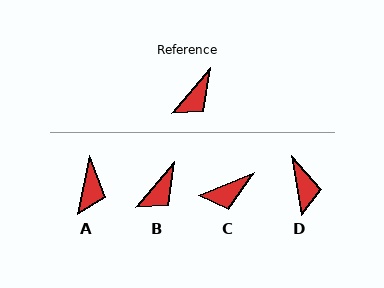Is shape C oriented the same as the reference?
No, it is off by about 27 degrees.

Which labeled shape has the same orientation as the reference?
B.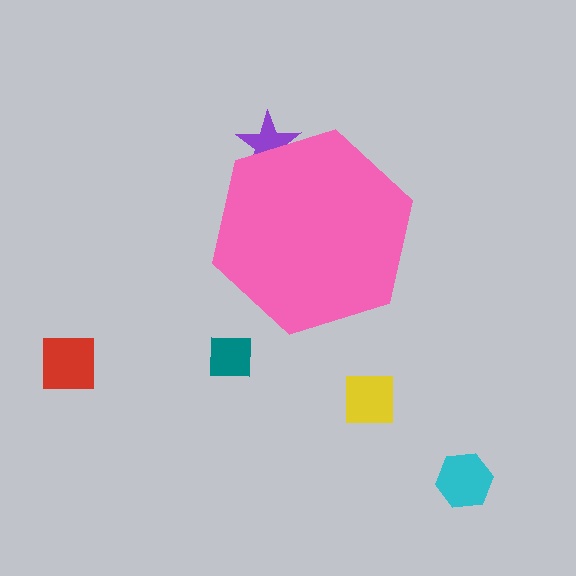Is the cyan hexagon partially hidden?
No, the cyan hexagon is fully visible.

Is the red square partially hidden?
No, the red square is fully visible.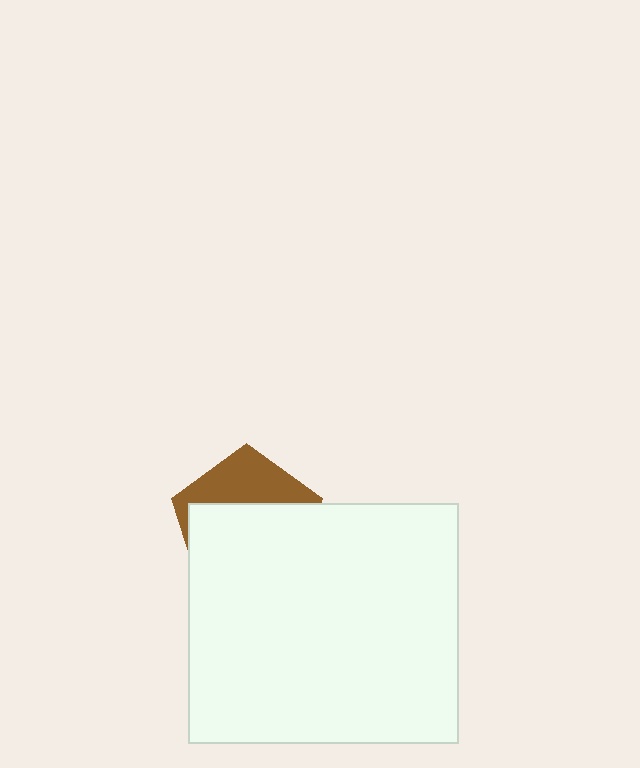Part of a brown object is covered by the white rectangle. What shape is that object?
It is a pentagon.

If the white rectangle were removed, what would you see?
You would see the complete brown pentagon.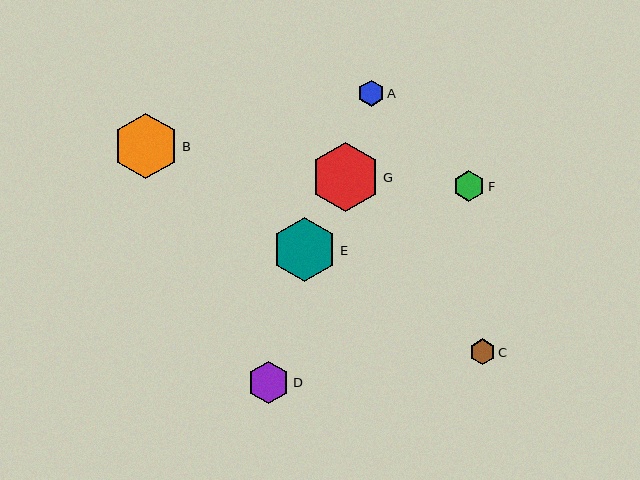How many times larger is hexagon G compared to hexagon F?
Hexagon G is approximately 2.2 times the size of hexagon F.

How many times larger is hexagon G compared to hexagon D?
Hexagon G is approximately 1.6 times the size of hexagon D.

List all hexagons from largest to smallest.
From largest to smallest: G, B, E, D, F, A, C.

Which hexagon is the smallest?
Hexagon C is the smallest with a size of approximately 26 pixels.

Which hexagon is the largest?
Hexagon G is the largest with a size of approximately 69 pixels.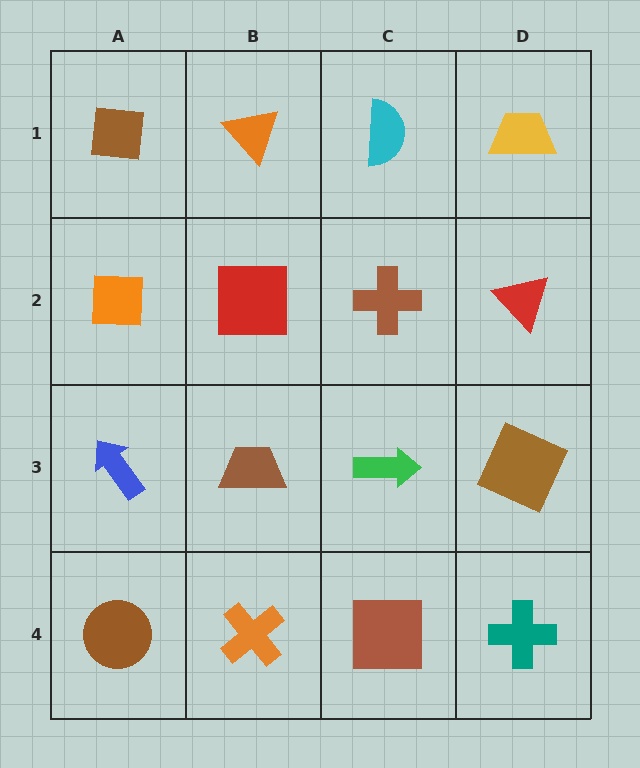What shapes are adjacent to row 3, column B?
A red square (row 2, column B), an orange cross (row 4, column B), a blue arrow (row 3, column A), a green arrow (row 3, column C).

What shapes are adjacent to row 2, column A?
A brown square (row 1, column A), a blue arrow (row 3, column A), a red square (row 2, column B).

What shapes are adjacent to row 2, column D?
A yellow trapezoid (row 1, column D), a brown square (row 3, column D), a brown cross (row 2, column C).